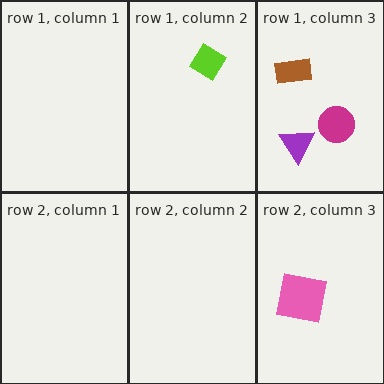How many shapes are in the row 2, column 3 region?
1.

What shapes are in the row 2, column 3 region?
The pink square.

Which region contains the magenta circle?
The row 1, column 3 region.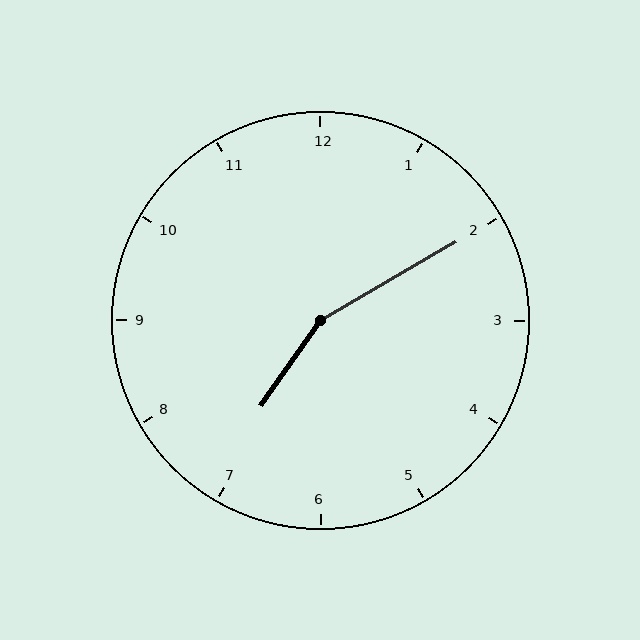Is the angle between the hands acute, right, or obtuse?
It is obtuse.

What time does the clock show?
7:10.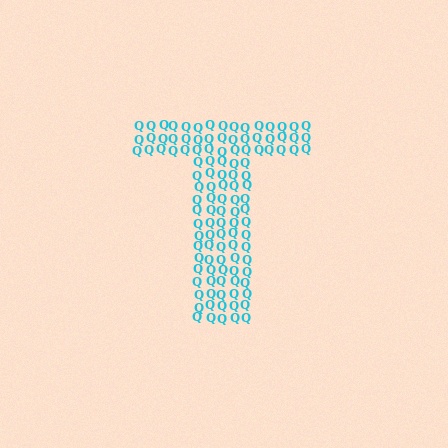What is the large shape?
The large shape is the letter T.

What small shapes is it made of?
It is made of small letter Q's.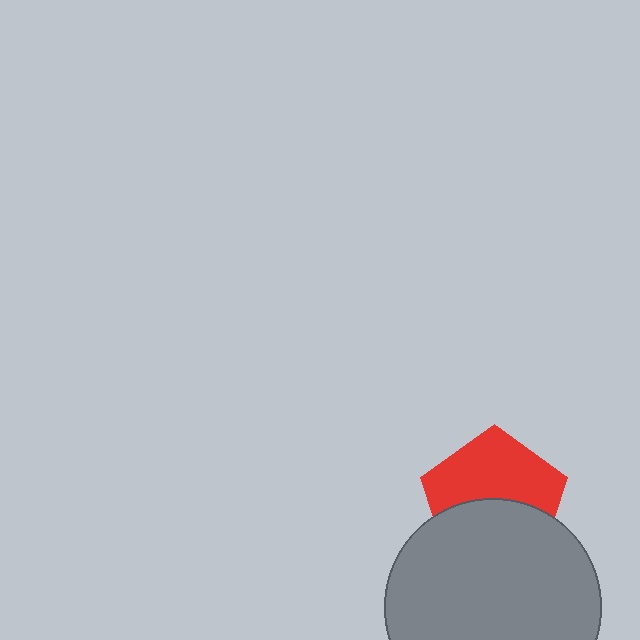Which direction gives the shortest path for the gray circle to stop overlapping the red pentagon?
Moving down gives the shortest separation.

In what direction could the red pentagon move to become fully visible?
The red pentagon could move up. That would shift it out from behind the gray circle entirely.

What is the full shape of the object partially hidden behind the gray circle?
The partially hidden object is a red pentagon.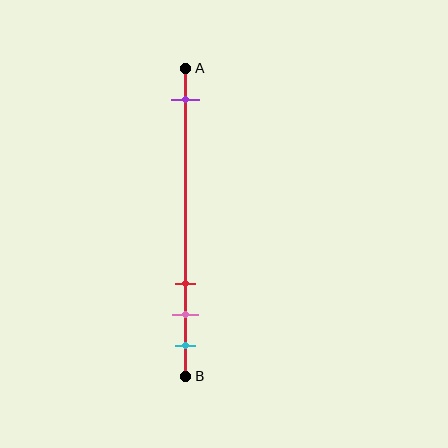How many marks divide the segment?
There are 4 marks dividing the segment.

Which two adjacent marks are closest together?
The pink and cyan marks are the closest adjacent pair.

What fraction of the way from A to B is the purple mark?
The purple mark is approximately 10% (0.1) of the way from A to B.